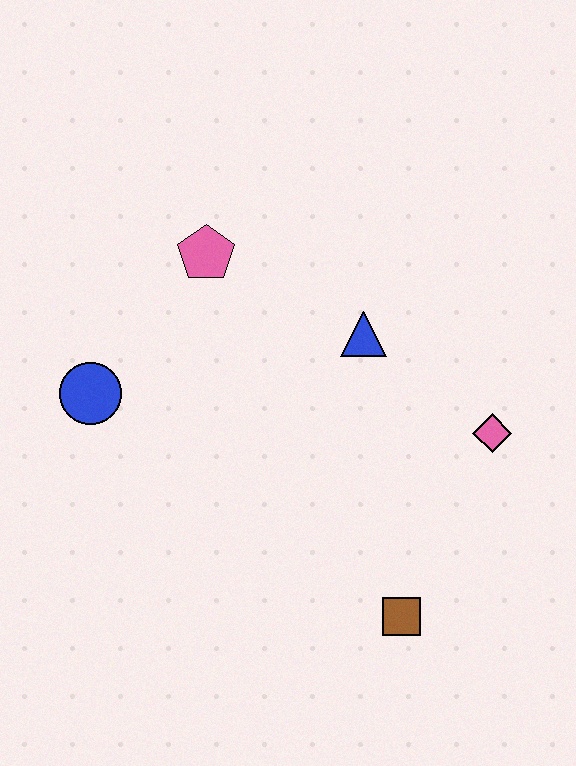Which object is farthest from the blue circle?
The pink diamond is farthest from the blue circle.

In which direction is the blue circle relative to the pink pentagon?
The blue circle is below the pink pentagon.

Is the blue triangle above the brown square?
Yes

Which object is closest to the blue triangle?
The pink diamond is closest to the blue triangle.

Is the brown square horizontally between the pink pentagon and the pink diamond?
Yes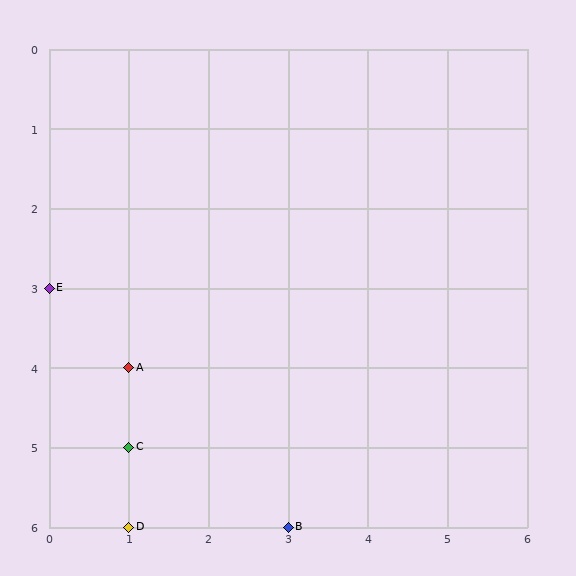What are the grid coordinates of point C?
Point C is at grid coordinates (1, 5).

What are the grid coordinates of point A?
Point A is at grid coordinates (1, 4).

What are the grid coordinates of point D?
Point D is at grid coordinates (1, 6).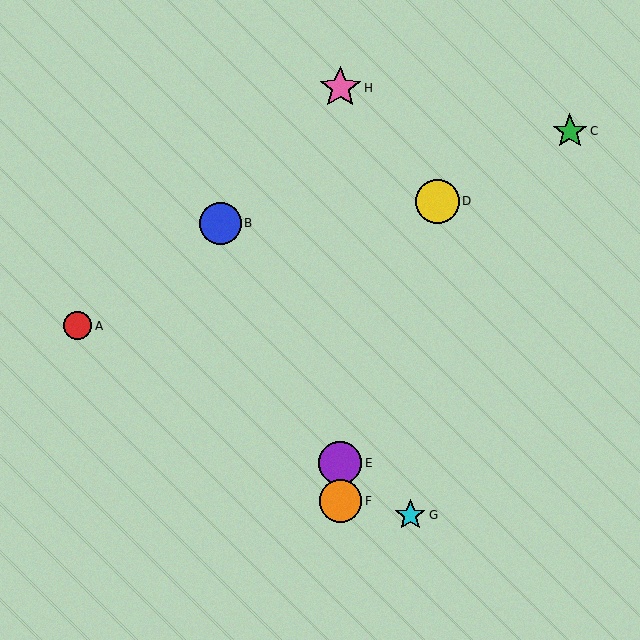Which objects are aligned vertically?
Objects E, F, H are aligned vertically.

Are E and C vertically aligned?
No, E is at x≈340 and C is at x≈570.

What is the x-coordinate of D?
Object D is at x≈437.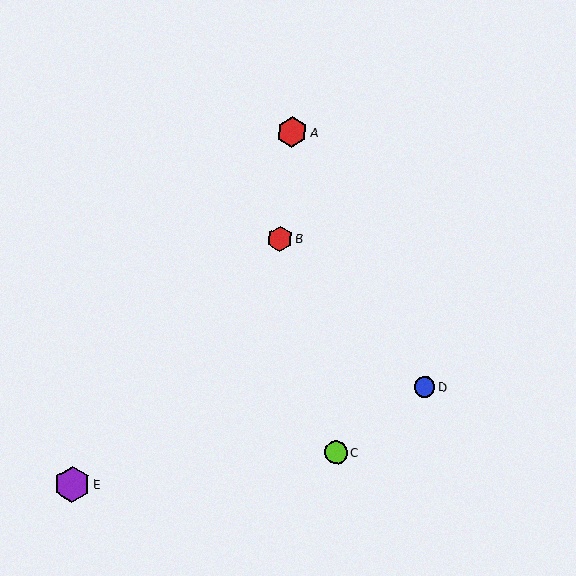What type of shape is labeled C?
Shape C is a lime circle.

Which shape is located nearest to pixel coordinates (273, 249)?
The red hexagon (labeled B) at (280, 239) is nearest to that location.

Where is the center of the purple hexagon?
The center of the purple hexagon is at (72, 484).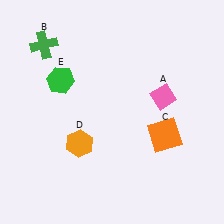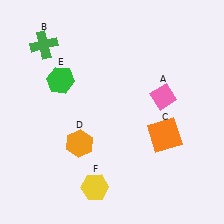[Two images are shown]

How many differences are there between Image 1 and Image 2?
There is 1 difference between the two images.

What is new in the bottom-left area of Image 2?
A yellow hexagon (F) was added in the bottom-left area of Image 2.